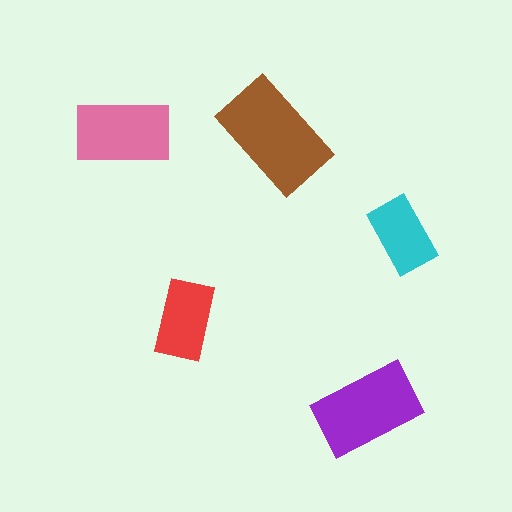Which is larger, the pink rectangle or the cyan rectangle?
The pink one.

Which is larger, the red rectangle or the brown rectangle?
The brown one.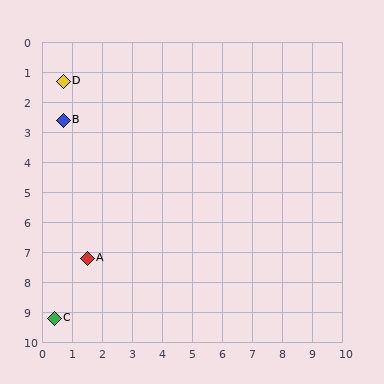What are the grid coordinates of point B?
Point B is at approximately (0.7, 2.6).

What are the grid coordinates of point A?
Point A is at approximately (1.5, 7.2).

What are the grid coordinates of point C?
Point C is at approximately (0.4, 9.2).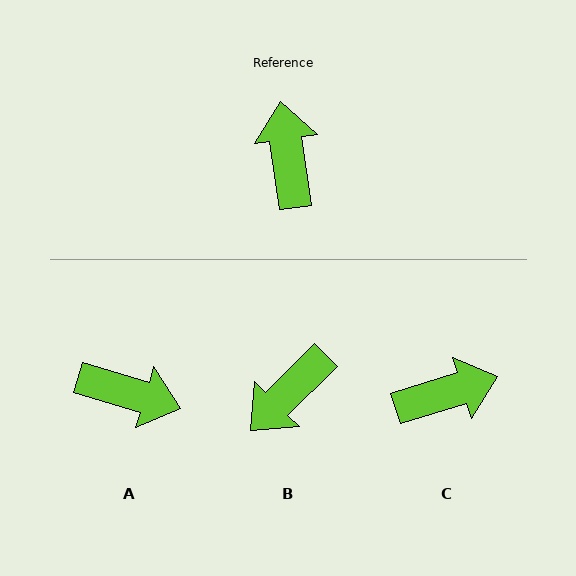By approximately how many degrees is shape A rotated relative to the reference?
Approximately 115 degrees clockwise.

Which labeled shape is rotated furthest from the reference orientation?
B, about 127 degrees away.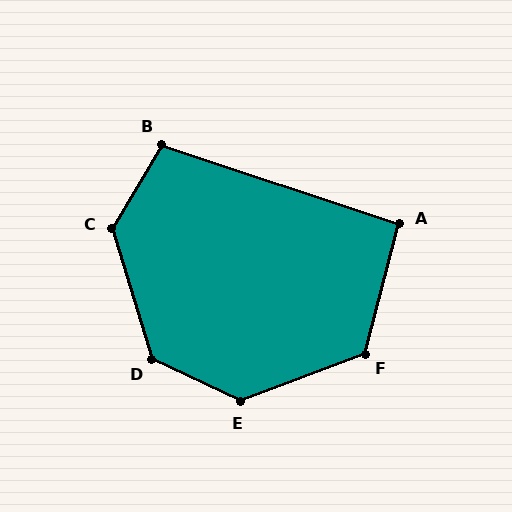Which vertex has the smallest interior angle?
A, at approximately 94 degrees.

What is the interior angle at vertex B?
Approximately 102 degrees (obtuse).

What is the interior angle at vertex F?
Approximately 126 degrees (obtuse).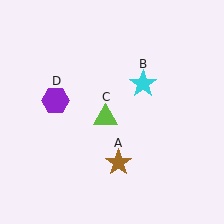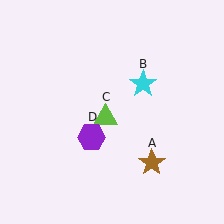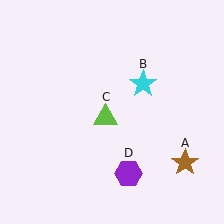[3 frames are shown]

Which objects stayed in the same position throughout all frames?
Cyan star (object B) and lime triangle (object C) remained stationary.